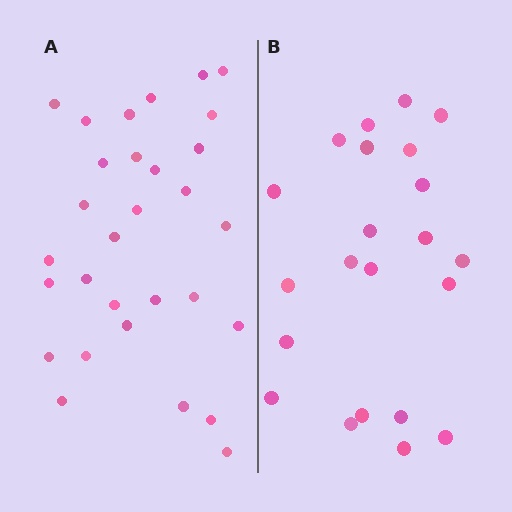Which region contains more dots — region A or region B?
Region A (the left region) has more dots.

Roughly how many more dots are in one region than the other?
Region A has roughly 8 or so more dots than region B.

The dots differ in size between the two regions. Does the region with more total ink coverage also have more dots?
No. Region B has more total ink coverage because its dots are larger, but region A actually contains more individual dots. Total area can be misleading — the number of items is what matters here.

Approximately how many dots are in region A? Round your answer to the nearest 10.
About 30 dots.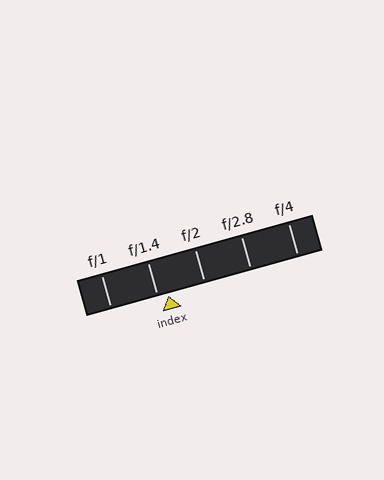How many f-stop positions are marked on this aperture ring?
There are 5 f-stop positions marked.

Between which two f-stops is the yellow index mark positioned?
The index mark is between f/1.4 and f/2.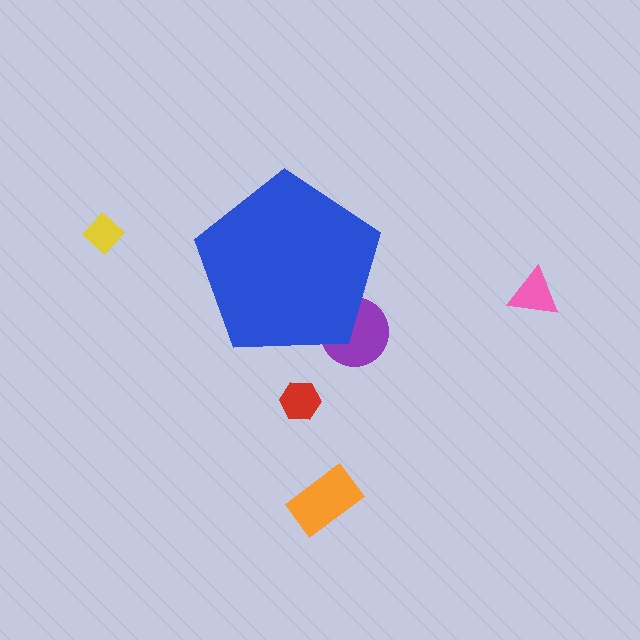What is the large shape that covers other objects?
A blue pentagon.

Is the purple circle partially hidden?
Yes, the purple circle is partially hidden behind the blue pentagon.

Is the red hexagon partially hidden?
No, the red hexagon is fully visible.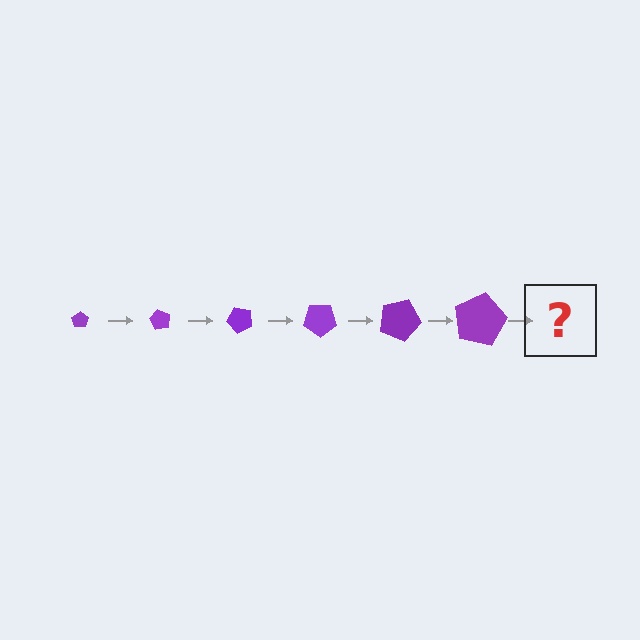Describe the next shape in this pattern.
It should be a pentagon, larger than the previous one and rotated 360 degrees from the start.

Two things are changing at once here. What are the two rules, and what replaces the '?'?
The two rules are that the pentagon grows larger each step and it rotates 60 degrees each step. The '?' should be a pentagon, larger than the previous one and rotated 360 degrees from the start.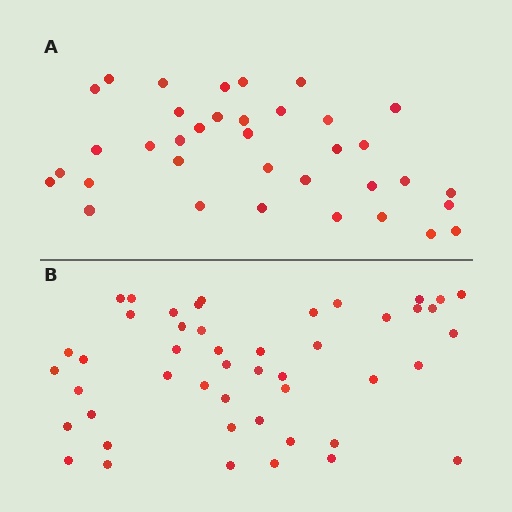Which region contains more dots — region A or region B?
Region B (the bottom region) has more dots.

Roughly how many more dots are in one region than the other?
Region B has roughly 12 or so more dots than region A.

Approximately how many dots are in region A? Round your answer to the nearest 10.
About 40 dots. (The exact count is 36, which rounds to 40.)